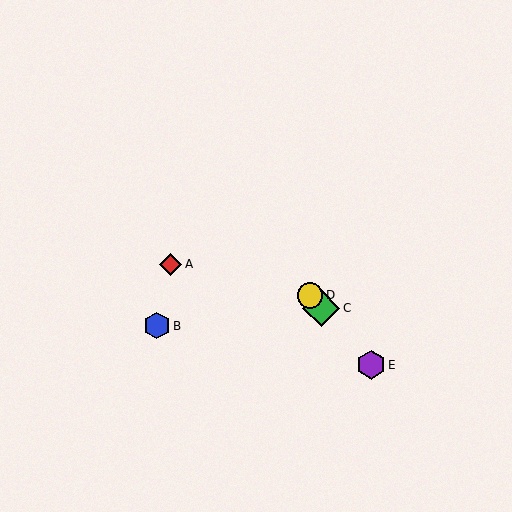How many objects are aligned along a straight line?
3 objects (C, D, E) are aligned along a straight line.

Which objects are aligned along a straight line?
Objects C, D, E are aligned along a straight line.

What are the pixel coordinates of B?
Object B is at (157, 326).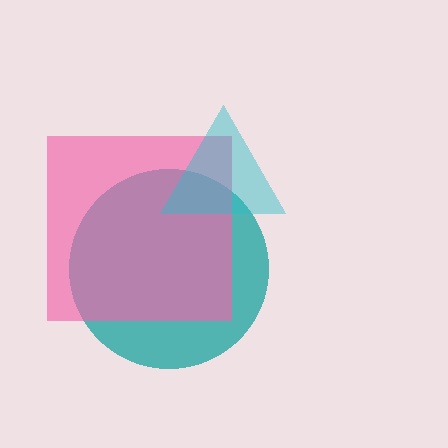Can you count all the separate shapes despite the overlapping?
Yes, there are 3 separate shapes.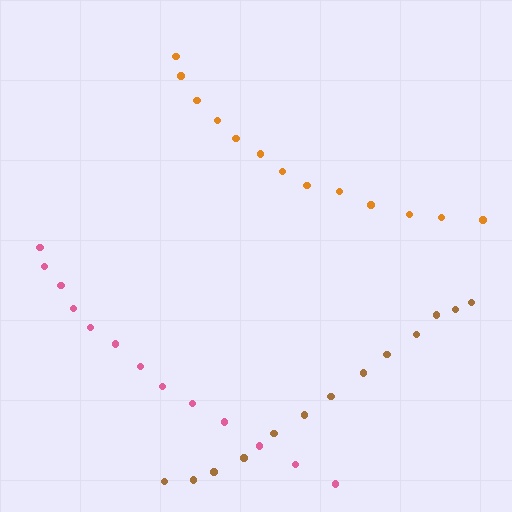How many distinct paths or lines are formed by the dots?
There are 3 distinct paths.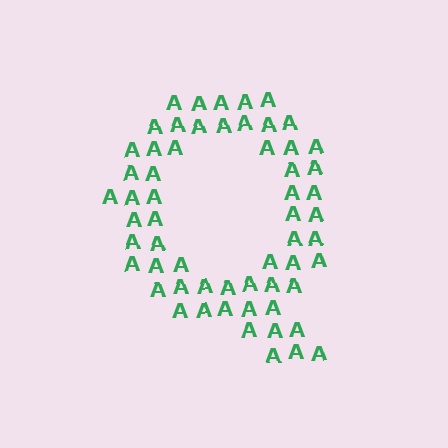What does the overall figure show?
The overall figure shows the letter Q.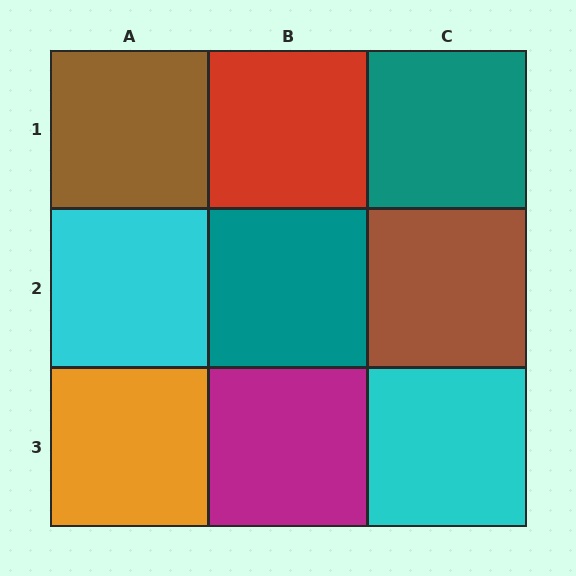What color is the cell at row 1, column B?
Red.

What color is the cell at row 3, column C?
Cyan.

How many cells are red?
1 cell is red.